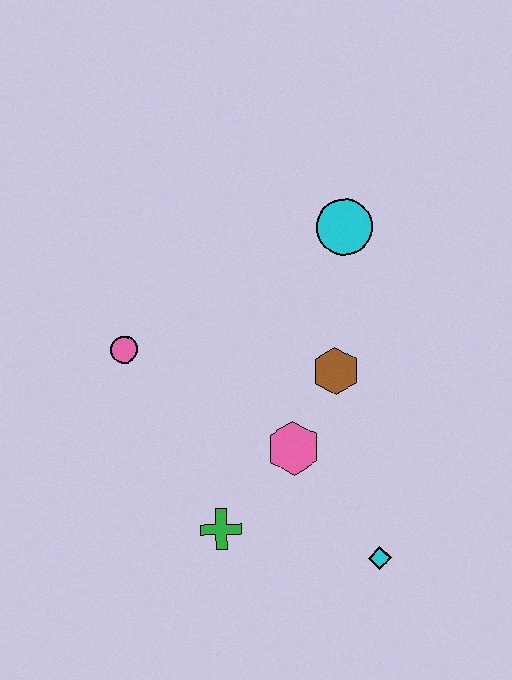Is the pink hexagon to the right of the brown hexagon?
No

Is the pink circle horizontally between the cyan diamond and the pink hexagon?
No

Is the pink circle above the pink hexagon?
Yes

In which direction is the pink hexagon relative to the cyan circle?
The pink hexagon is below the cyan circle.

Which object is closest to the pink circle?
The pink hexagon is closest to the pink circle.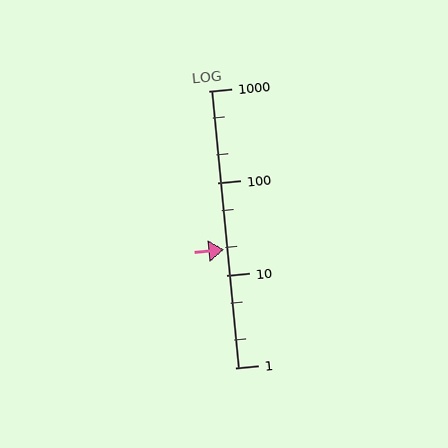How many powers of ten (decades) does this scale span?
The scale spans 3 decades, from 1 to 1000.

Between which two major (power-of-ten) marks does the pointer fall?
The pointer is between 10 and 100.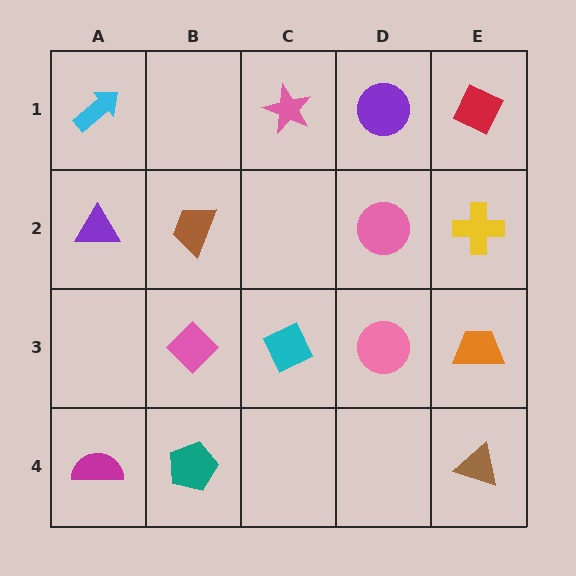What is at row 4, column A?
A magenta semicircle.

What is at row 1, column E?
A red diamond.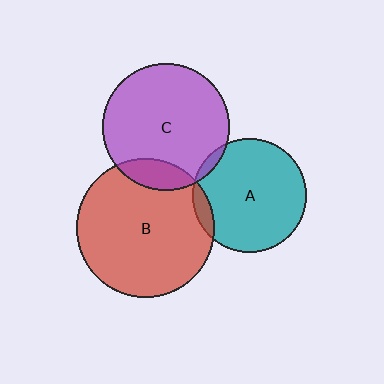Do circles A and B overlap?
Yes.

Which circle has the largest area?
Circle B (red).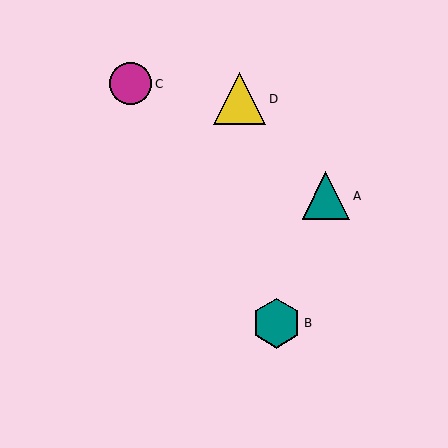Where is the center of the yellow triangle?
The center of the yellow triangle is at (240, 99).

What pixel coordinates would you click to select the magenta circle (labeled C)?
Click at (131, 84) to select the magenta circle C.